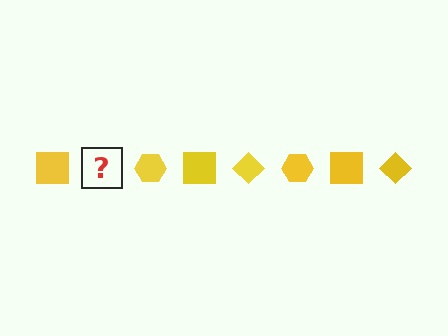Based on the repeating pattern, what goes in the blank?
The blank should be a yellow diamond.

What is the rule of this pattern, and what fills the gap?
The rule is that the pattern cycles through square, diamond, hexagon shapes in yellow. The gap should be filled with a yellow diamond.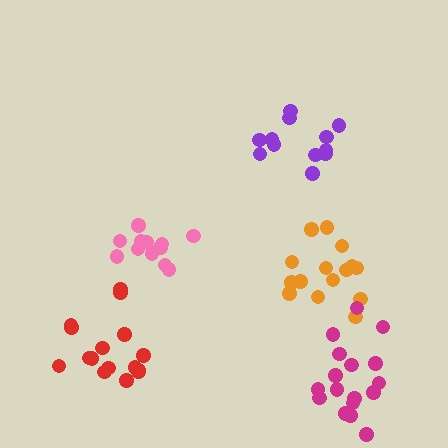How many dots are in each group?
Group 1: 12 dots, Group 2: 15 dots, Group 3: 17 dots, Group 4: 12 dots, Group 5: 16 dots (72 total).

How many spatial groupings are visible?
There are 5 spatial groupings.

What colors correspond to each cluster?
The clusters are colored: pink, orange, magenta, purple, red.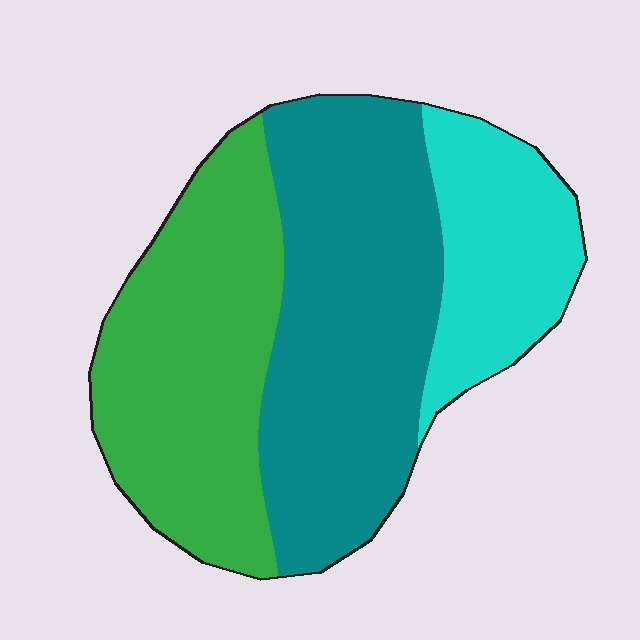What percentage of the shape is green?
Green takes up about three eighths (3/8) of the shape.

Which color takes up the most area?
Teal, at roughly 45%.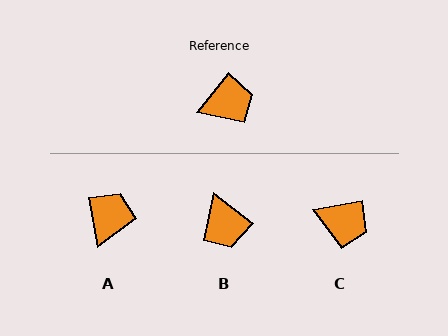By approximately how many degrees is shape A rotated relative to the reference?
Approximately 48 degrees counter-clockwise.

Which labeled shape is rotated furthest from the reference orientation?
B, about 90 degrees away.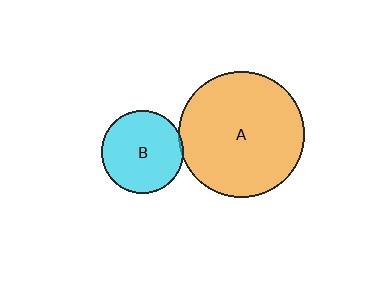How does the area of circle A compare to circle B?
Approximately 2.3 times.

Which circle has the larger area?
Circle A (orange).